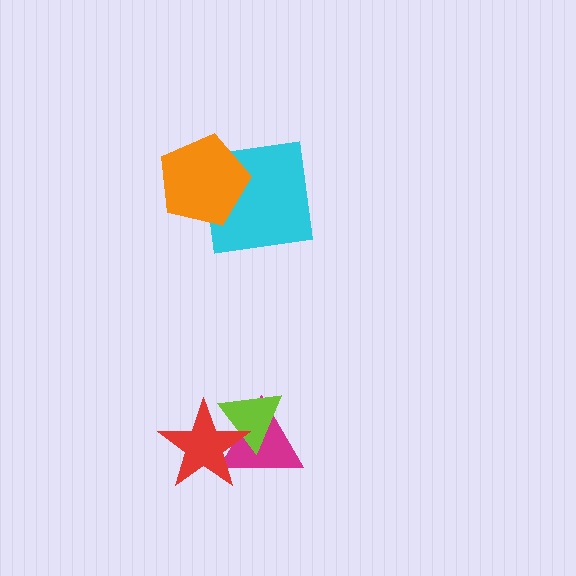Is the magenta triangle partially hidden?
Yes, it is partially covered by another shape.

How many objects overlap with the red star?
2 objects overlap with the red star.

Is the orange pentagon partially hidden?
No, no other shape covers it.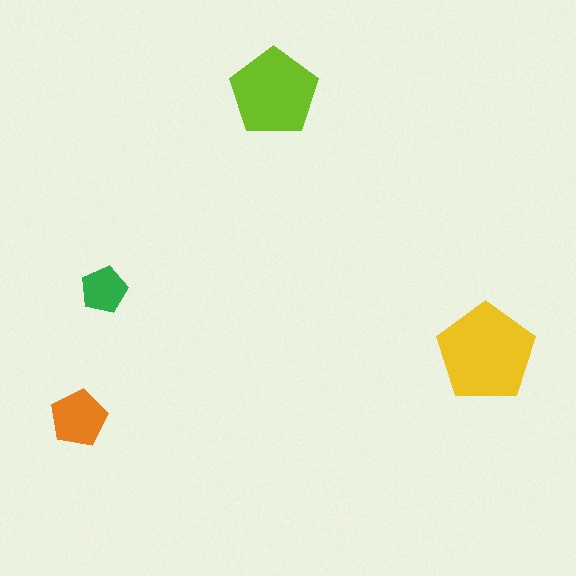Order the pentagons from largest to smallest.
the yellow one, the lime one, the orange one, the green one.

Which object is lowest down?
The orange pentagon is bottommost.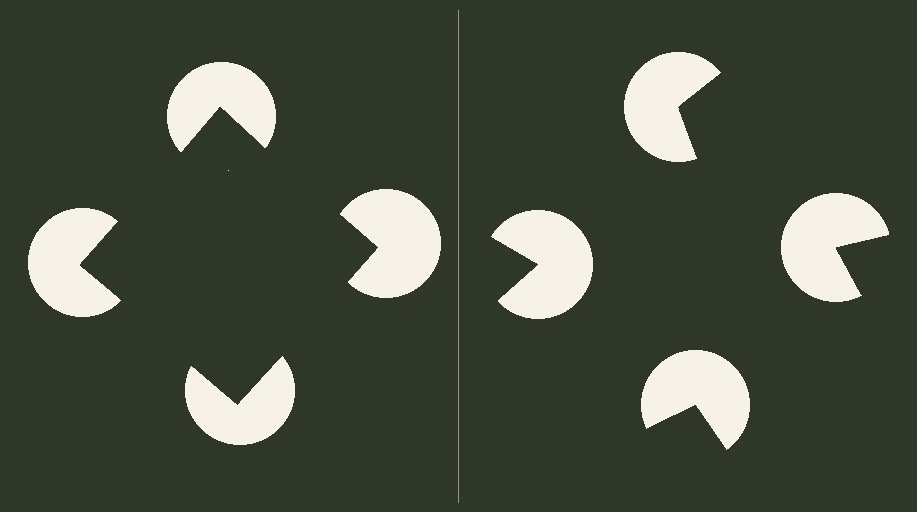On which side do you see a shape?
An illusory square appears on the left side. On the right side the wedge cuts are rotated, so no coherent shape forms.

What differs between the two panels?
The pac-man discs are positioned identically on both sides; only the wedge orientations differ. On the left they align to a square; on the right they are misaligned.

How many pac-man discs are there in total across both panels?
8 — 4 on each side.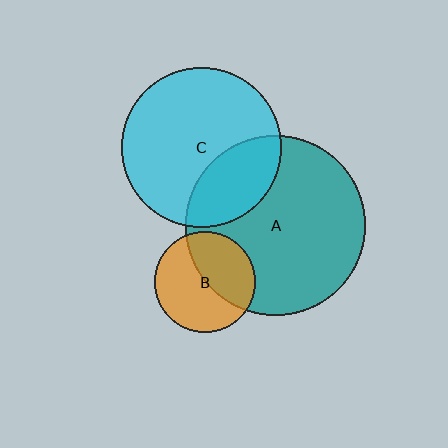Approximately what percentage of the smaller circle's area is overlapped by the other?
Approximately 45%.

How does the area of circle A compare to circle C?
Approximately 1.3 times.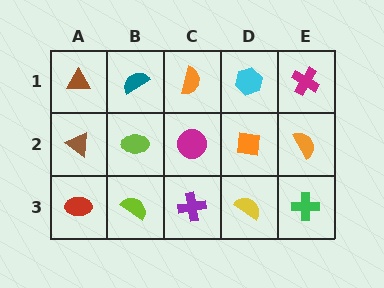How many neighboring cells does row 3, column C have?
3.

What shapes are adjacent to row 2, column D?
A cyan hexagon (row 1, column D), a yellow semicircle (row 3, column D), a magenta circle (row 2, column C), an orange semicircle (row 2, column E).